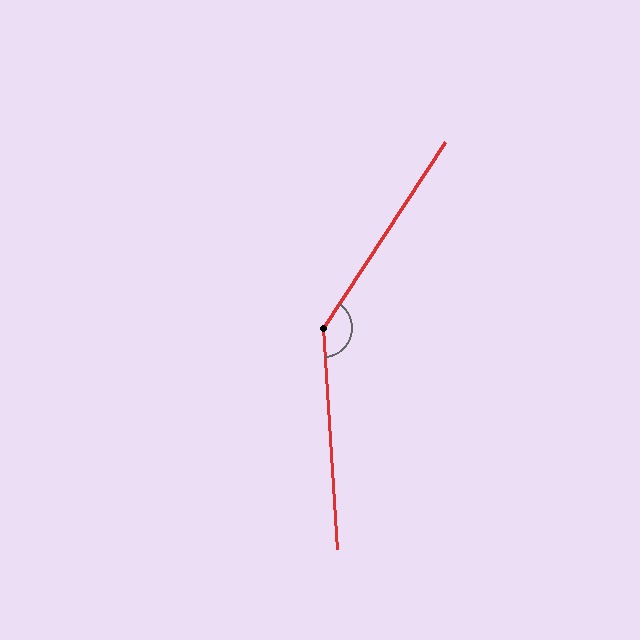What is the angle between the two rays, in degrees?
Approximately 143 degrees.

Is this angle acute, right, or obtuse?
It is obtuse.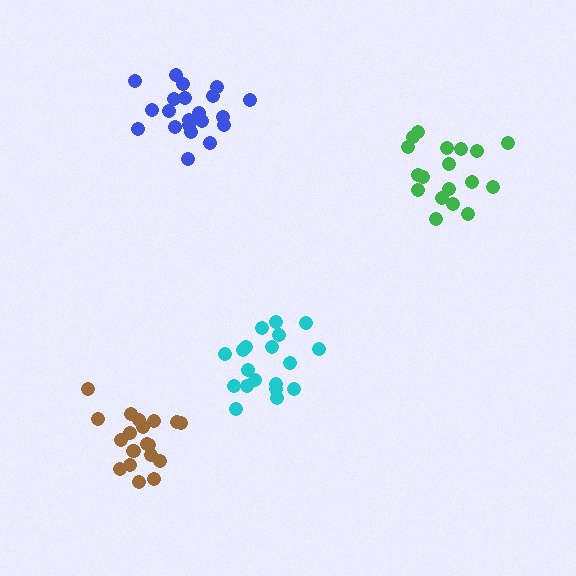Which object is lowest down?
The brown cluster is bottommost.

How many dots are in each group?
Group 1: 19 dots, Group 2: 20 dots, Group 3: 21 dots, Group 4: 18 dots (78 total).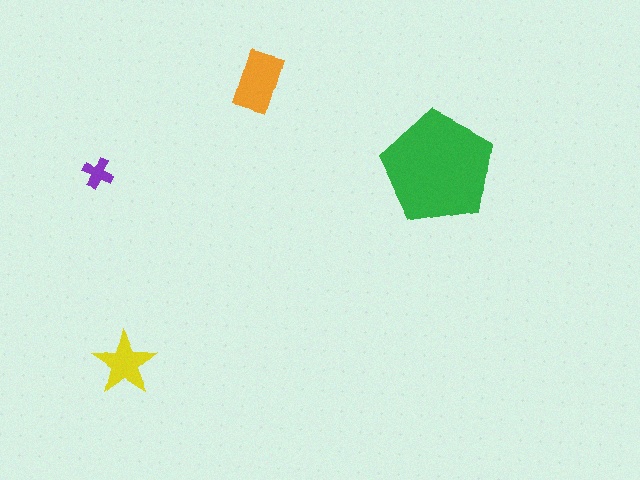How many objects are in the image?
There are 4 objects in the image.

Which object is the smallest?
The purple cross.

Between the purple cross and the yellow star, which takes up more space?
The yellow star.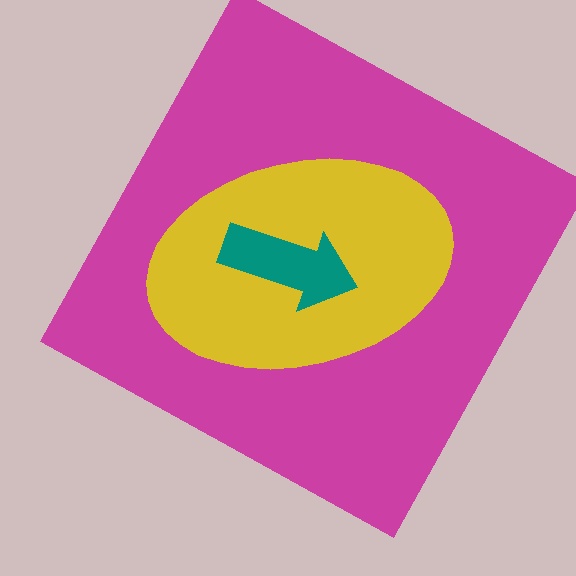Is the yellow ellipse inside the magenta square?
Yes.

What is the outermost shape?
The magenta square.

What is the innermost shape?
The teal arrow.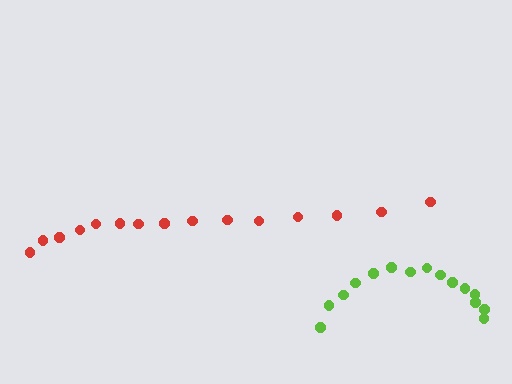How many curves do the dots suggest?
There are 2 distinct paths.